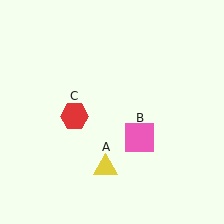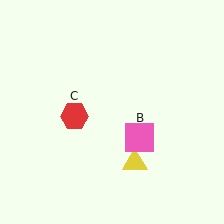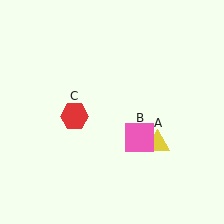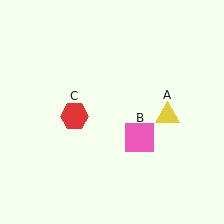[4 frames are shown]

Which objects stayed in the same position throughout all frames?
Pink square (object B) and red hexagon (object C) remained stationary.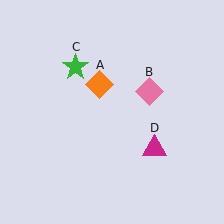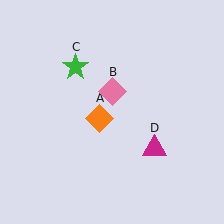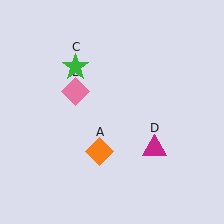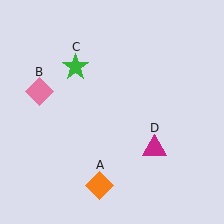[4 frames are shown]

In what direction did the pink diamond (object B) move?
The pink diamond (object B) moved left.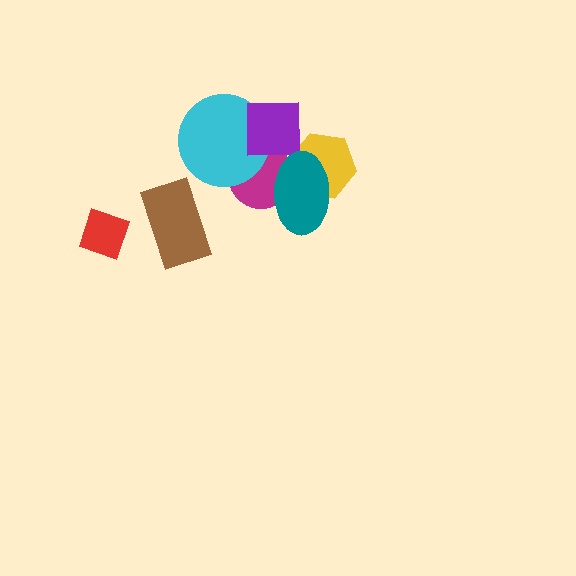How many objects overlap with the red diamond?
0 objects overlap with the red diamond.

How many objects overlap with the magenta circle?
3 objects overlap with the magenta circle.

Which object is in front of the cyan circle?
The purple square is in front of the cyan circle.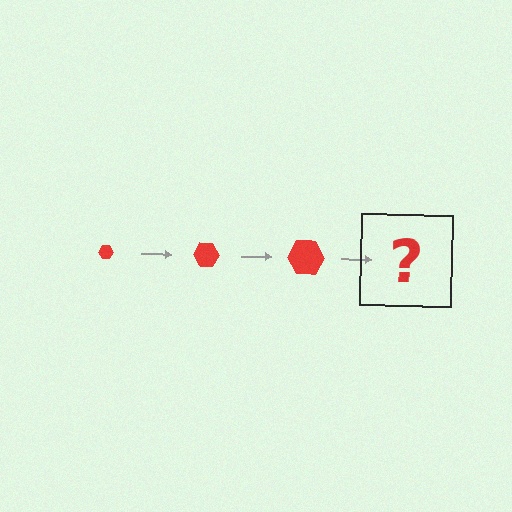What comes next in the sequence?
The next element should be a red hexagon, larger than the previous one.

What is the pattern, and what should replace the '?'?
The pattern is that the hexagon gets progressively larger each step. The '?' should be a red hexagon, larger than the previous one.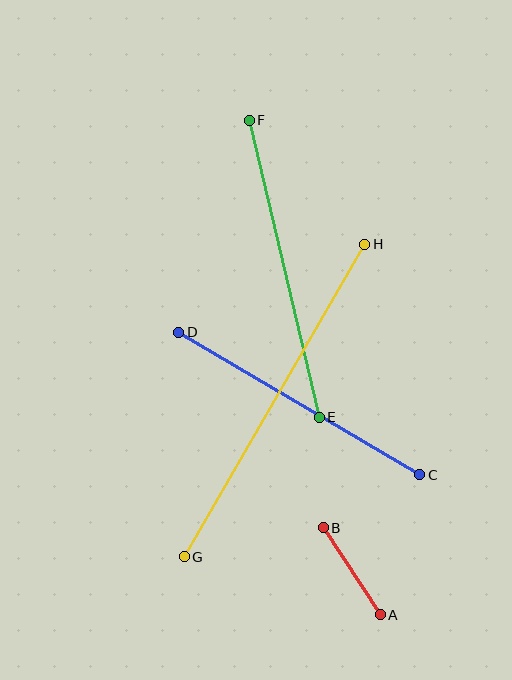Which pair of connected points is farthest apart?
Points G and H are farthest apart.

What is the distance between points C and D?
The distance is approximately 279 pixels.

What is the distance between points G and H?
The distance is approximately 361 pixels.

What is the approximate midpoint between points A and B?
The midpoint is at approximately (352, 571) pixels.